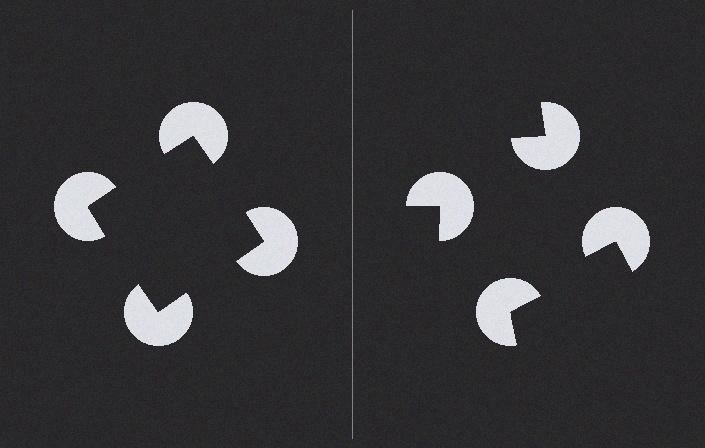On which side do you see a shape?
An illusory square appears on the left side. On the right side the wedge cuts are rotated, so no coherent shape forms.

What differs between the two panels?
The pac-man discs are positioned identically on both sides; only the wedge orientations differ. On the left they align to a square; on the right they are misaligned.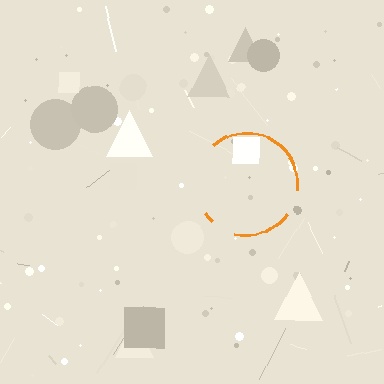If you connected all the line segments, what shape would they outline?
They would outline a circle.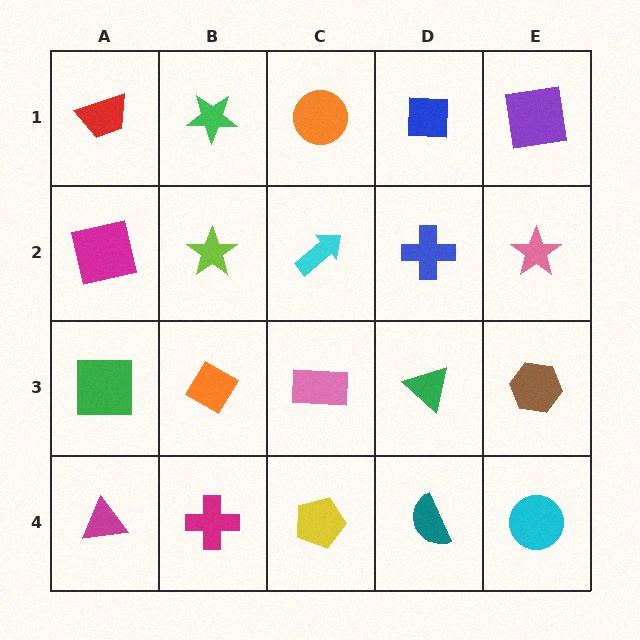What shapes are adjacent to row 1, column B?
A lime star (row 2, column B), a red trapezoid (row 1, column A), an orange circle (row 1, column C).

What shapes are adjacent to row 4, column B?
An orange diamond (row 3, column B), a magenta triangle (row 4, column A), a yellow pentagon (row 4, column C).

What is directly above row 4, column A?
A green square.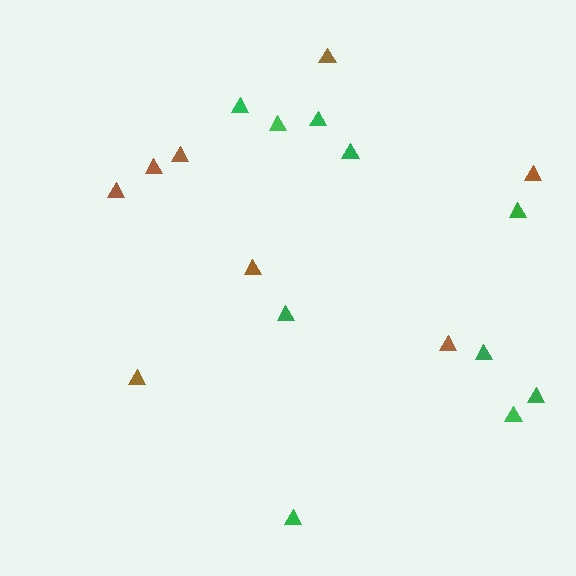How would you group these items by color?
There are 2 groups: one group of green triangles (10) and one group of brown triangles (8).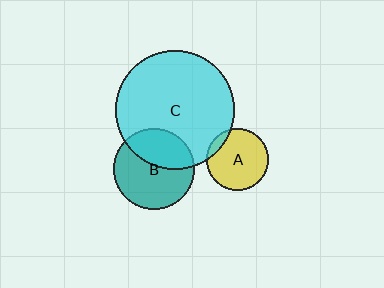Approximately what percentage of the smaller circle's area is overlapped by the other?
Approximately 40%.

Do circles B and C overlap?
Yes.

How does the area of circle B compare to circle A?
Approximately 1.8 times.